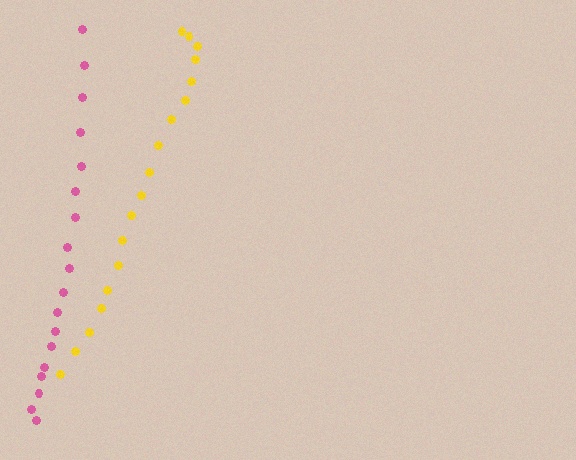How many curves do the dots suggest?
There are 2 distinct paths.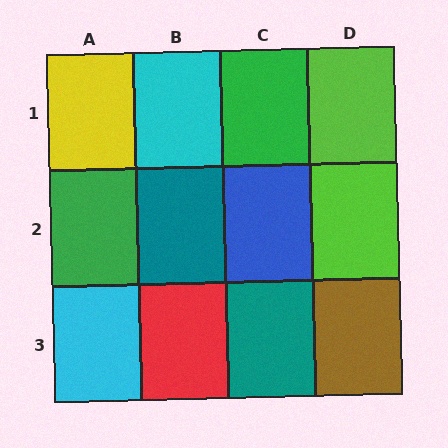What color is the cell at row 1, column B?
Cyan.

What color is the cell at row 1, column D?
Lime.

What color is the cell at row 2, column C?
Blue.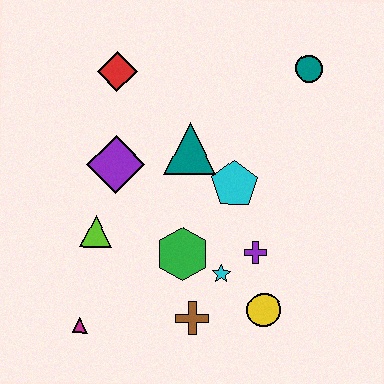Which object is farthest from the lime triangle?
The teal circle is farthest from the lime triangle.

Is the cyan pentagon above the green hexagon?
Yes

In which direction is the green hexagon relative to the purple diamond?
The green hexagon is below the purple diamond.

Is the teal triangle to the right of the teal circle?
No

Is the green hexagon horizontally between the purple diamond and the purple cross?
Yes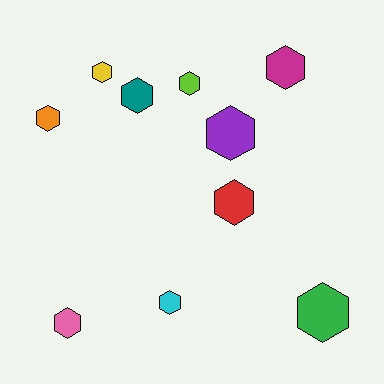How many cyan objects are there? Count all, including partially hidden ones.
There is 1 cyan object.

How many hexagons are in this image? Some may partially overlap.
There are 10 hexagons.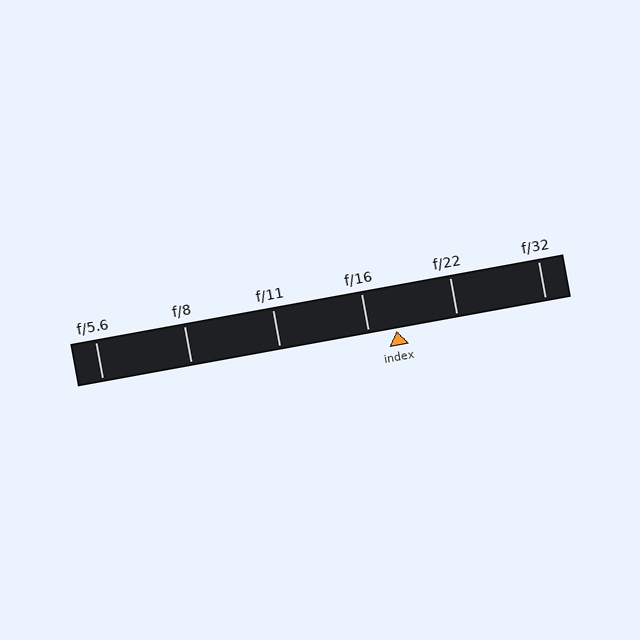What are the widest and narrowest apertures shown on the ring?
The widest aperture shown is f/5.6 and the narrowest is f/32.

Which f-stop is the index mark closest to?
The index mark is closest to f/16.